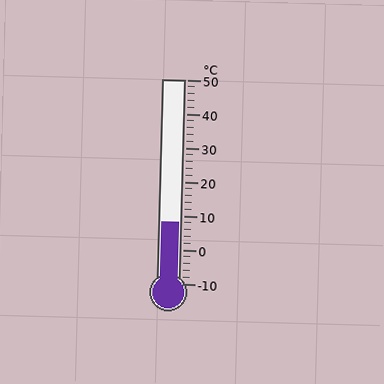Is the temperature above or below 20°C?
The temperature is below 20°C.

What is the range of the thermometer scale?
The thermometer scale ranges from -10°C to 50°C.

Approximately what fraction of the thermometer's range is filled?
The thermometer is filled to approximately 30% of its range.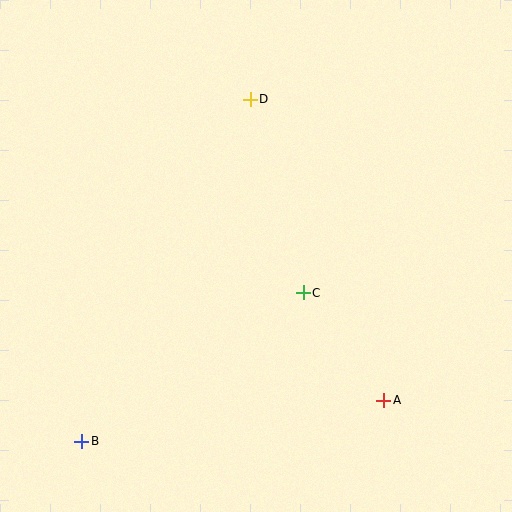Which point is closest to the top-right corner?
Point D is closest to the top-right corner.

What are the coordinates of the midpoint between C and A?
The midpoint between C and A is at (343, 346).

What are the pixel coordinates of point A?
Point A is at (384, 400).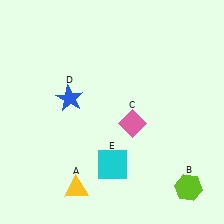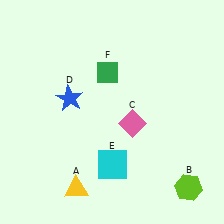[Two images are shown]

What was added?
A green diamond (F) was added in Image 2.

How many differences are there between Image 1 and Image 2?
There is 1 difference between the two images.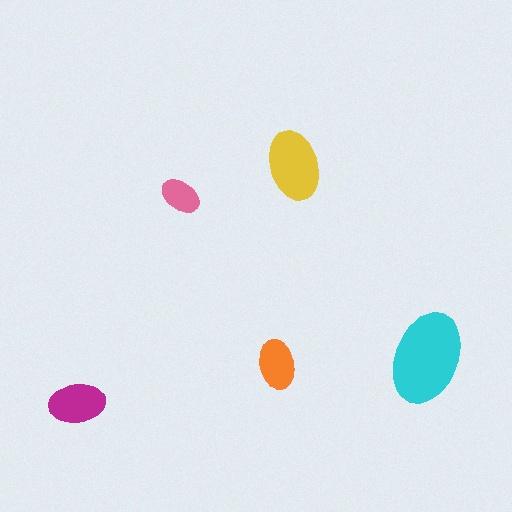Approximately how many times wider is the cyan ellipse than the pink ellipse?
About 2.5 times wider.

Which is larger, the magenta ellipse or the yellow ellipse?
The yellow one.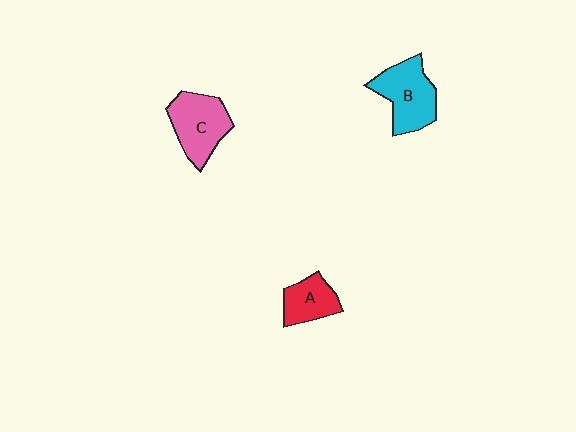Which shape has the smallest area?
Shape A (red).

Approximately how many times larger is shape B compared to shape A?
Approximately 1.5 times.